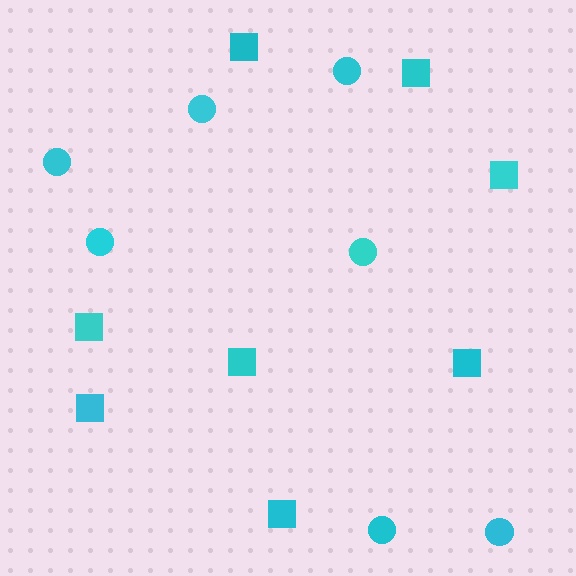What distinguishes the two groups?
There are 2 groups: one group of squares (8) and one group of circles (7).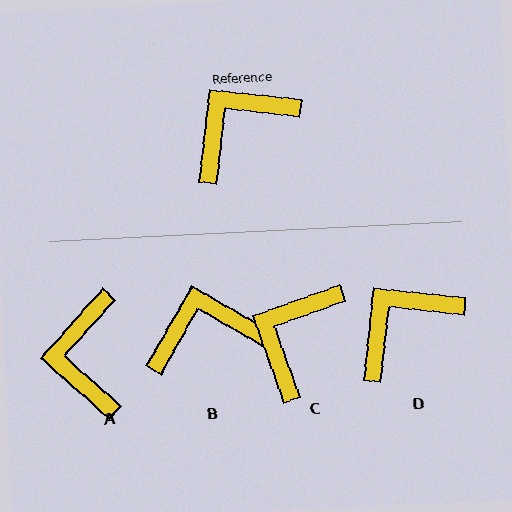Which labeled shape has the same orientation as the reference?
D.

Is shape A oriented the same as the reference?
No, it is off by about 54 degrees.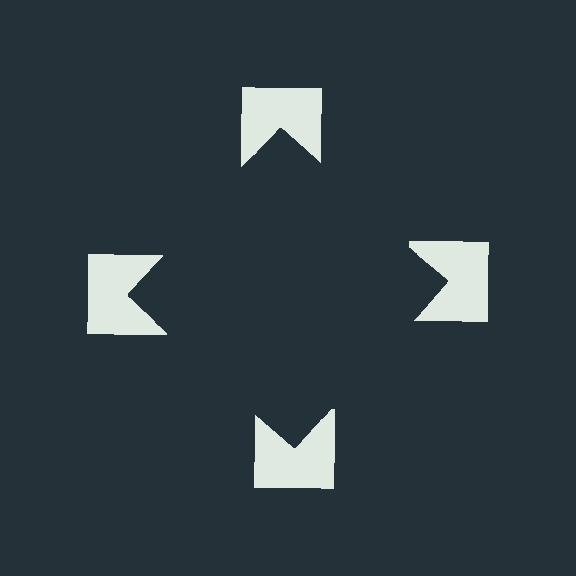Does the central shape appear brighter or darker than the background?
It typically appears slightly darker than the background, even though no actual brightness change is drawn.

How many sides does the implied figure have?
4 sides.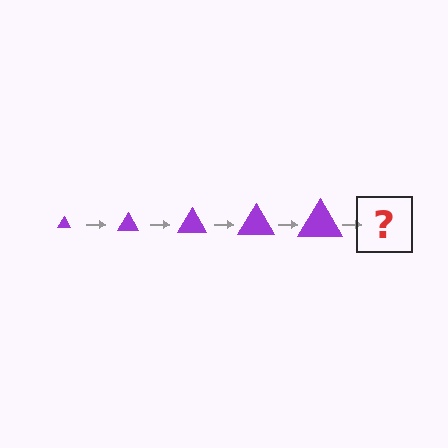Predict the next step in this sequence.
The next step is a purple triangle, larger than the previous one.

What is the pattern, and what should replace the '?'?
The pattern is that the triangle gets progressively larger each step. The '?' should be a purple triangle, larger than the previous one.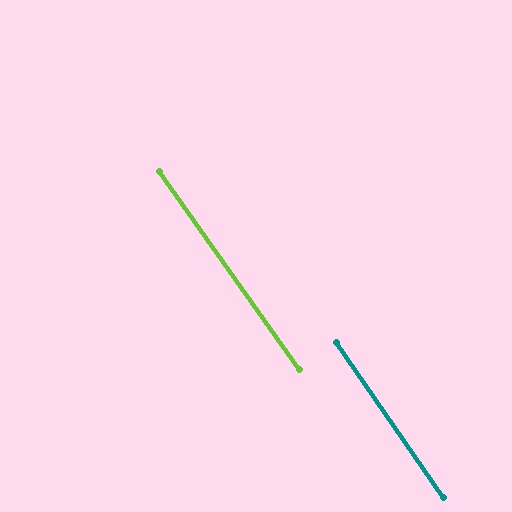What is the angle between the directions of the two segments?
Approximately 1 degree.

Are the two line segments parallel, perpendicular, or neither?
Parallel — their directions differ by only 0.8°.